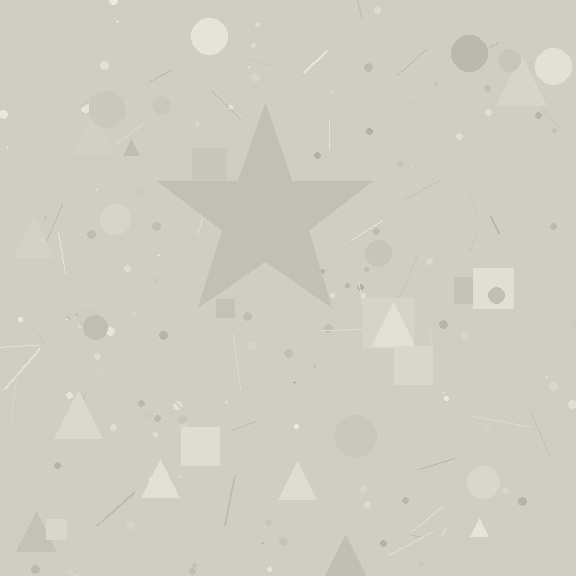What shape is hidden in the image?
A star is hidden in the image.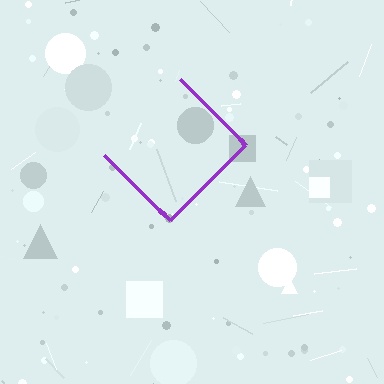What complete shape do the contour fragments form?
The contour fragments form a diamond.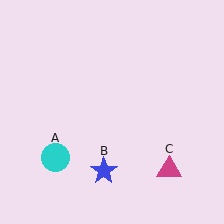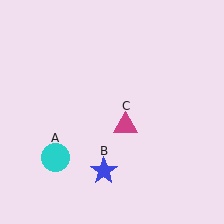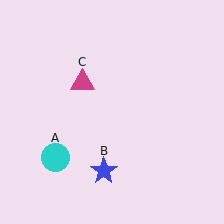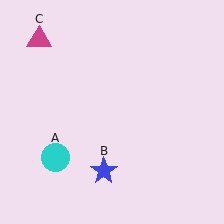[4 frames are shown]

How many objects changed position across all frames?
1 object changed position: magenta triangle (object C).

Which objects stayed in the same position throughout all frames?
Cyan circle (object A) and blue star (object B) remained stationary.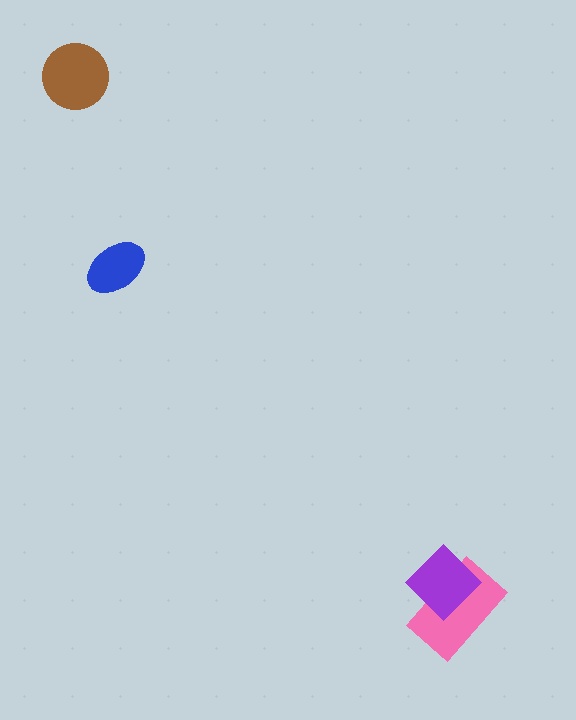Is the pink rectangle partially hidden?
Yes, it is partially covered by another shape.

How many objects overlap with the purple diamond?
1 object overlaps with the purple diamond.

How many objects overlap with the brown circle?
0 objects overlap with the brown circle.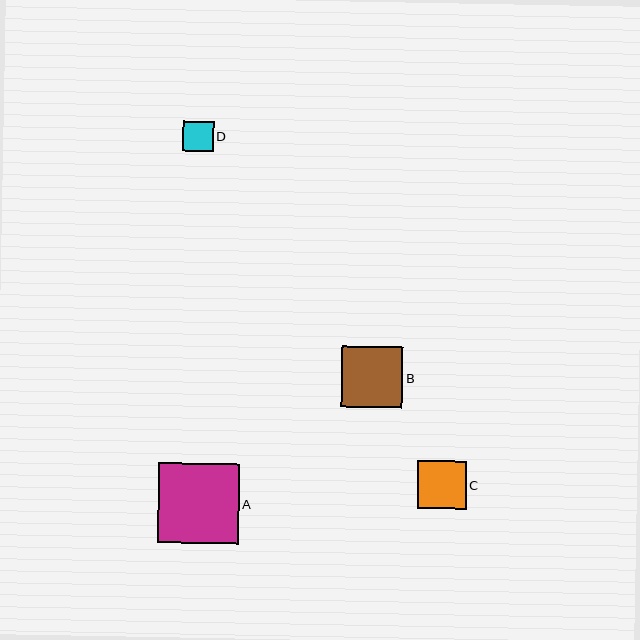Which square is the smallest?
Square D is the smallest with a size of approximately 30 pixels.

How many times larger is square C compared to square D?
Square C is approximately 1.6 times the size of square D.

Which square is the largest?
Square A is the largest with a size of approximately 81 pixels.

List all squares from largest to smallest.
From largest to smallest: A, B, C, D.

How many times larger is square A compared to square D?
Square A is approximately 2.7 times the size of square D.